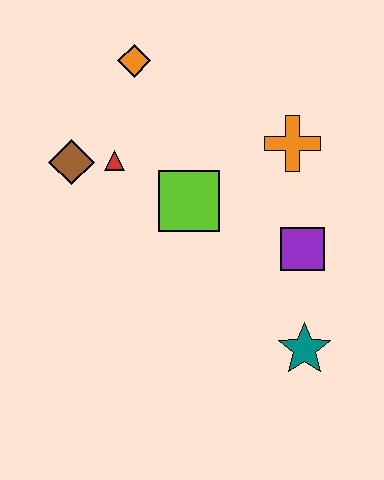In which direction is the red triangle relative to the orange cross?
The red triangle is to the left of the orange cross.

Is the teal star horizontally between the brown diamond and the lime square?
No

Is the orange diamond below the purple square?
No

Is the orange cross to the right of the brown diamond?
Yes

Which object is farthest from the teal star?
The orange diamond is farthest from the teal star.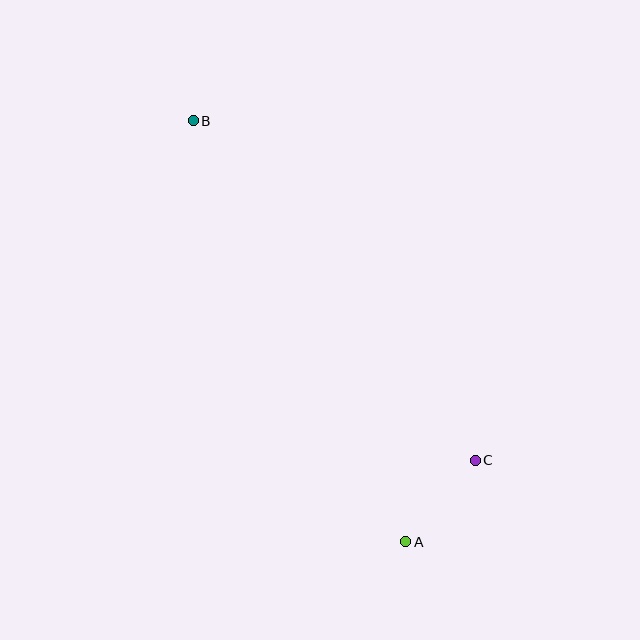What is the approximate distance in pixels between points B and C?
The distance between B and C is approximately 442 pixels.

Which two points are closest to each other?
Points A and C are closest to each other.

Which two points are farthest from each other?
Points A and B are farthest from each other.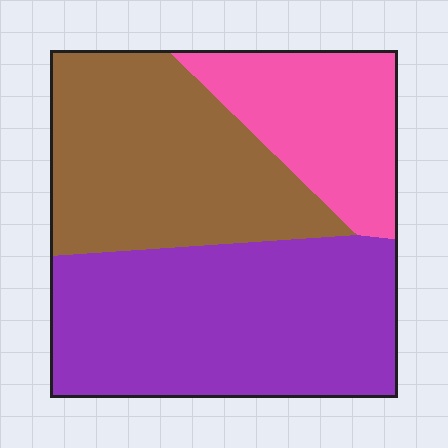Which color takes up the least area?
Pink, at roughly 20%.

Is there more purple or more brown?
Purple.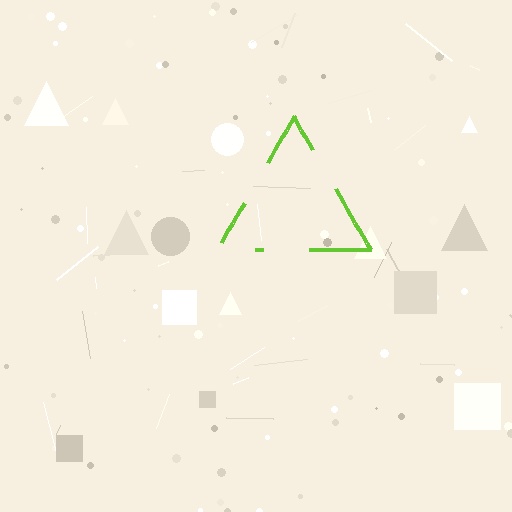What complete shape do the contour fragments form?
The contour fragments form a triangle.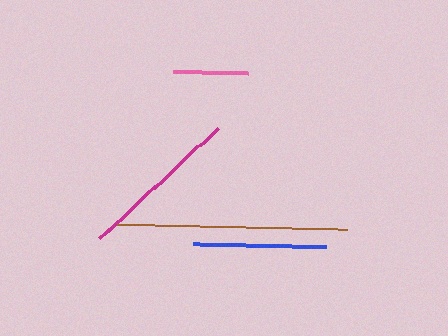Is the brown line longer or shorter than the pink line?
The brown line is longer than the pink line.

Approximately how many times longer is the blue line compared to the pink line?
The blue line is approximately 1.8 times the length of the pink line.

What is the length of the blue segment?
The blue segment is approximately 133 pixels long.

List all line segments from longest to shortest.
From longest to shortest: brown, magenta, blue, pink.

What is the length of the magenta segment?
The magenta segment is approximately 163 pixels long.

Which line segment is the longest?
The brown line is the longest at approximately 230 pixels.